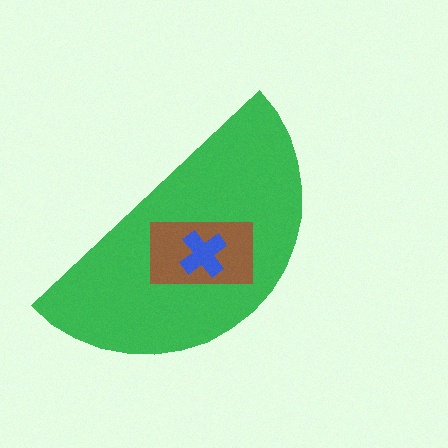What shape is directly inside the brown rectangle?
The blue cross.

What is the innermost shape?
The blue cross.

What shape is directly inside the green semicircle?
The brown rectangle.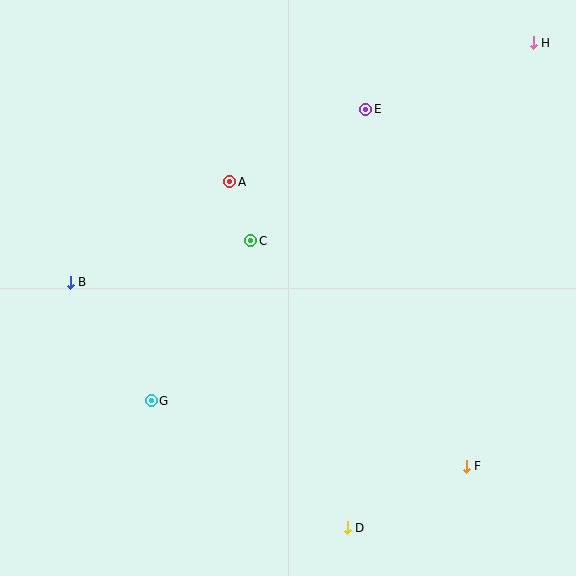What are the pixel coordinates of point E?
Point E is at (366, 109).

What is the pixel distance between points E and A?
The distance between E and A is 154 pixels.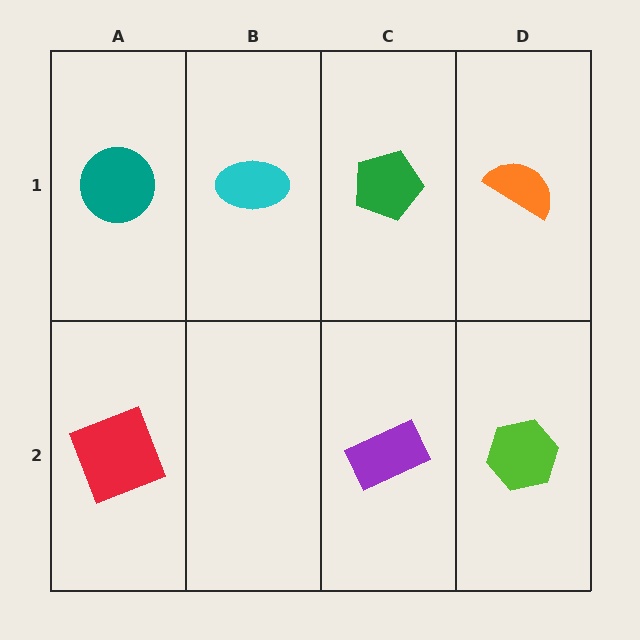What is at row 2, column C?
A purple rectangle.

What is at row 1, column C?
A green pentagon.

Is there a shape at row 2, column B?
No, that cell is empty.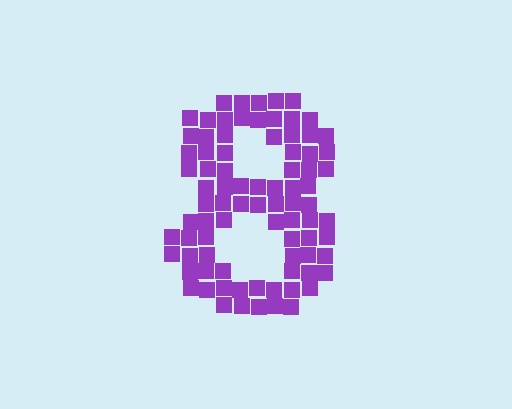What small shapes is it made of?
It is made of small squares.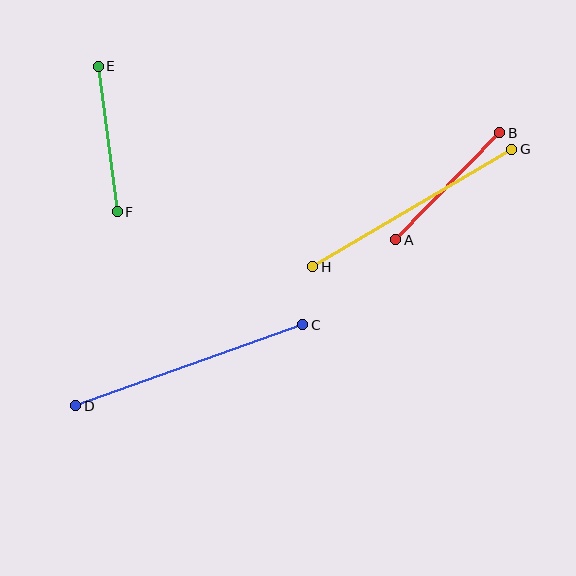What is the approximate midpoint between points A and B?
The midpoint is at approximately (448, 186) pixels.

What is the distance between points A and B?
The distance is approximately 149 pixels.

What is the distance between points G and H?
The distance is approximately 231 pixels.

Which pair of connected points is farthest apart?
Points C and D are farthest apart.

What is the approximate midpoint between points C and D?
The midpoint is at approximately (189, 365) pixels.